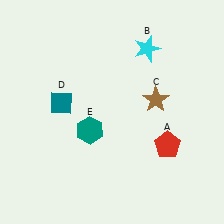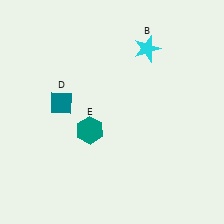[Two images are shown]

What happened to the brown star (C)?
The brown star (C) was removed in Image 2. It was in the top-right area of Image 1.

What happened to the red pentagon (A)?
The red pentagon (A) was removed in Image 2. It was in the bottom-right area of Image 1.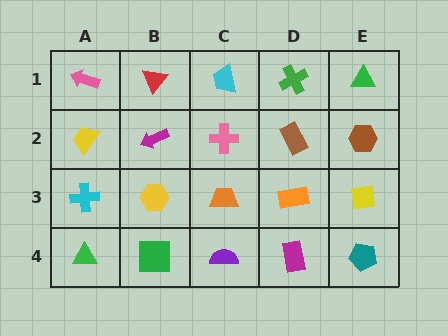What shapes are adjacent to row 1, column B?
A magenta arrow (row 2, column B), a pink arrow (row 1, column A), a cyan trapezoid (row 1, column C).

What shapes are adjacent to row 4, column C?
An orange trapezoid (row 3, column C), a green square (row 4, column B), a magenta rectangle (row 4, column D).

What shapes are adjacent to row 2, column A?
A pink arrow (row 1, column A), a cyan cross (row 3, column A), a magenta arrow (row 2, column B).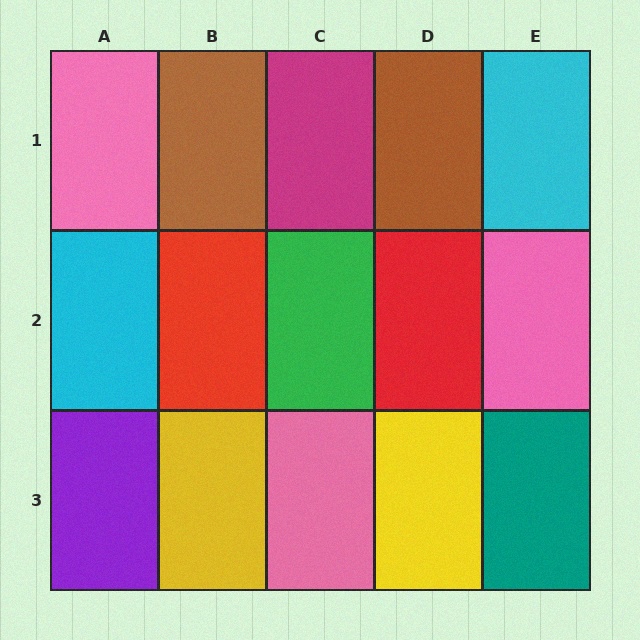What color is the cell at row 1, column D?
Brown.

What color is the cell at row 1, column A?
Pink.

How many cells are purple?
1 cell is purple.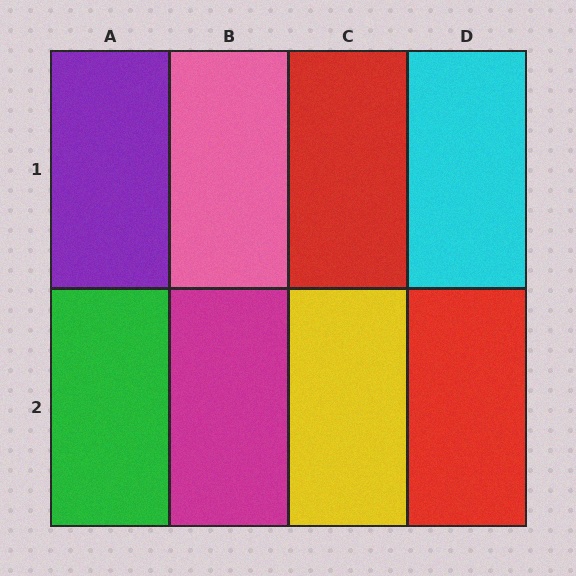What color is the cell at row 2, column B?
Magenta.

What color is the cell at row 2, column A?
Green.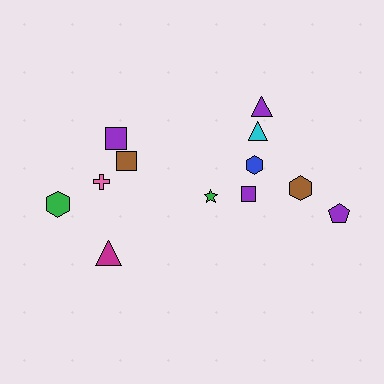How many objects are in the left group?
There are 5 objects.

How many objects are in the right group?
There are 7 objects.